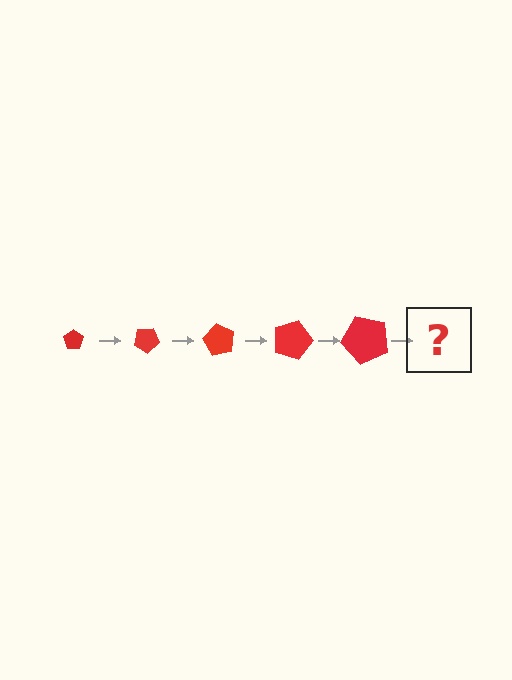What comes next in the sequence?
The next element should be a pentagon, larger than the previous one and rotated 150 degrees from the start.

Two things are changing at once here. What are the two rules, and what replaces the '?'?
The two rules are that the pentagon grows larger each step and it rotates 30 degrees each step. The '?' should be a pentagon, larger than the previous one and rotated 150 degrees from the start.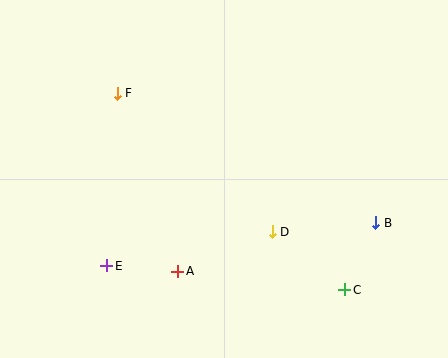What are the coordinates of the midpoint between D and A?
The midpoint between D and A is at (225, 252).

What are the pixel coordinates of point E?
Point E is at (107, 266).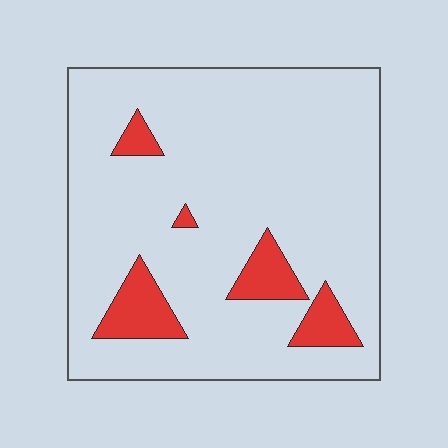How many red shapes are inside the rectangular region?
5.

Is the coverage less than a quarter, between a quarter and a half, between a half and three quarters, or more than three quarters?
Less than a quarter.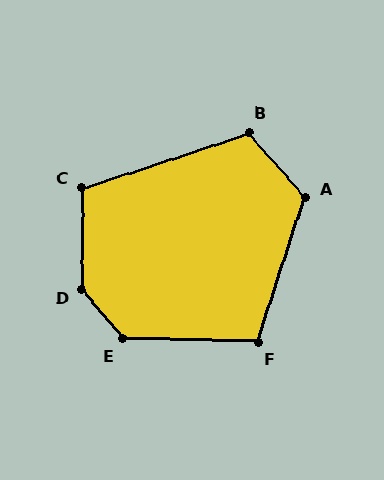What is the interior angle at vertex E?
Approximately 131 degrees (obtuse).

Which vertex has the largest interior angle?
D, at approximately 140 degrees.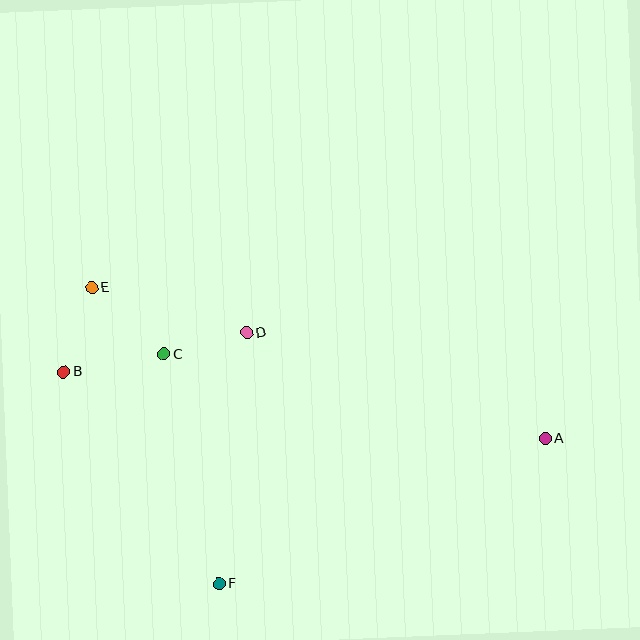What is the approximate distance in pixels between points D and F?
The distance between D and F is approximately 252 pixels.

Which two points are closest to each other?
Points C and D are closest to each other.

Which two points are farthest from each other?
Points A and B are farthest from each other.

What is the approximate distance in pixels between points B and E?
The distance between B and E is approximately 89 pixels.